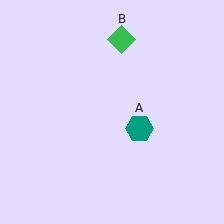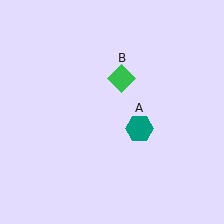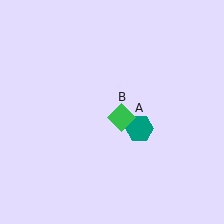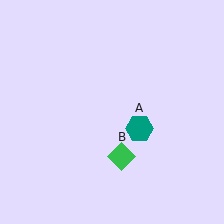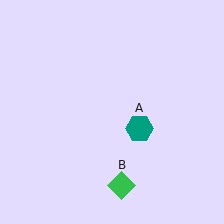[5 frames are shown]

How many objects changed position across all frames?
1 object changed position: green diamond (object B).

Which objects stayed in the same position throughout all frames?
Teal hexagon (object A) remained stationary.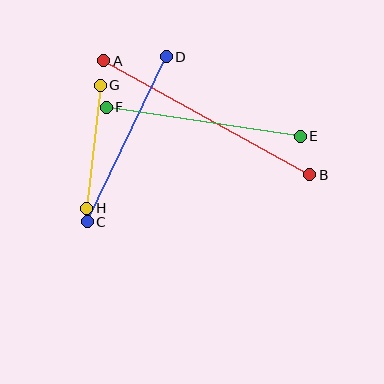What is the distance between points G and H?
The distance is approximately 124 pixels.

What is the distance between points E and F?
The distance is approximately 196 pixels.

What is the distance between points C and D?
The distance is approximately 183 pixels.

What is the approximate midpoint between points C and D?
The midpoint is at approximately (127, 139) pixels.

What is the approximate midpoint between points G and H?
The midpoint is at approximately (94, 147) pixels.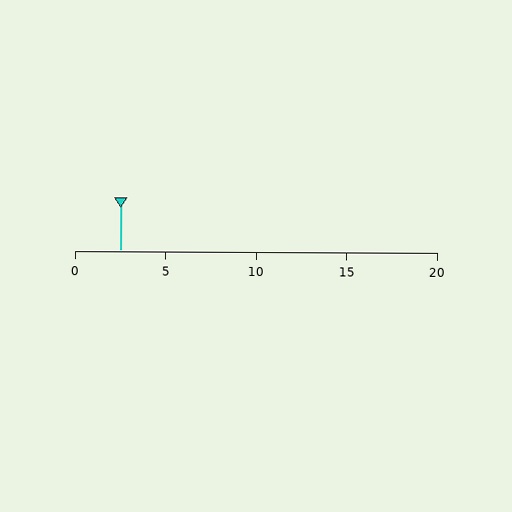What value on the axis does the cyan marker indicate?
The marker indicates approximately 2.5.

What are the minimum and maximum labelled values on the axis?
The axis runs from 0 to 20.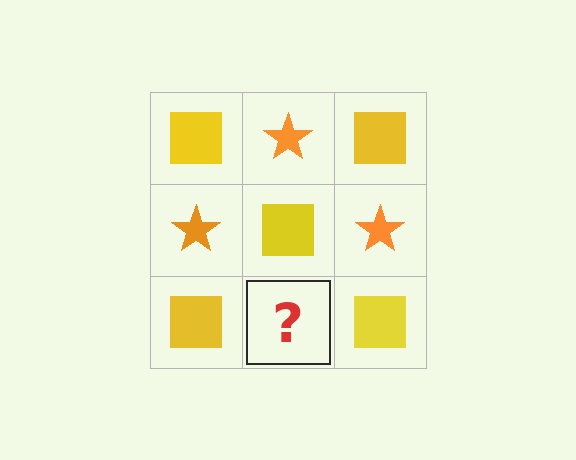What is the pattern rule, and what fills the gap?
The rule is that it alternates yellow square and orange star in a checkerboard pattern. The gap should be filled with an orange star.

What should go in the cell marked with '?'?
The missing cell should contain an orange star.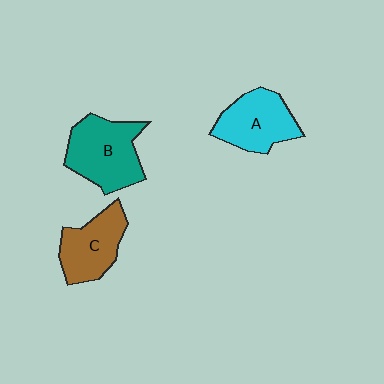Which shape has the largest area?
Shape B (teal).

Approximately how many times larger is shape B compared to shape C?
Approximately 1.3 times.